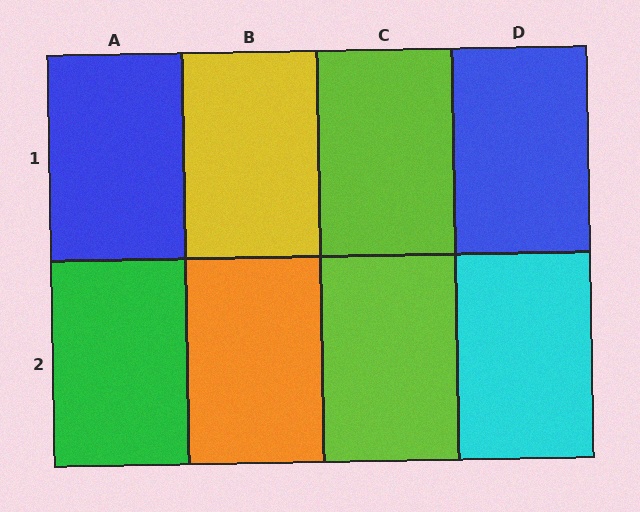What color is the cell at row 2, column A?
Green.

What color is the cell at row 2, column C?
Lime.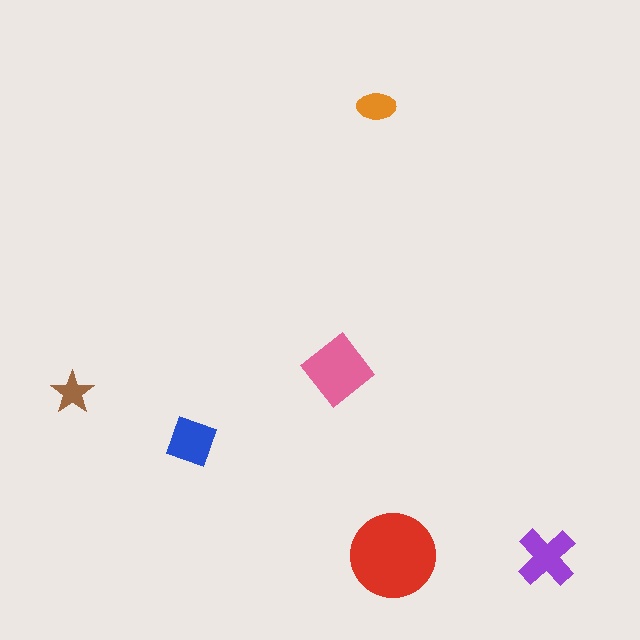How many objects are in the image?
There are 6 objects in the image.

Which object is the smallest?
The brown star.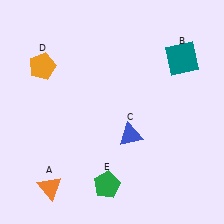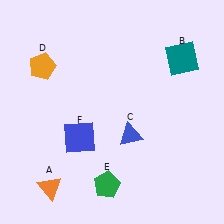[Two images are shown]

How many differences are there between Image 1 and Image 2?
There is 1 difference between the two images.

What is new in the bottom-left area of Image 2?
A blue square (F) was added in the bottom-left area of Image 2.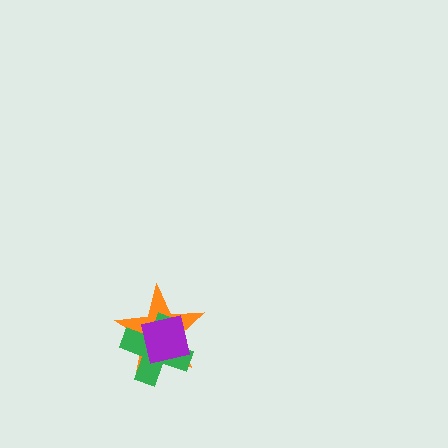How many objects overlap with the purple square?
2 objects overlap with the purple square.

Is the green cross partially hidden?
Yes, it is partially covered by another shape.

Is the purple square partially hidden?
No, no other shape covers it.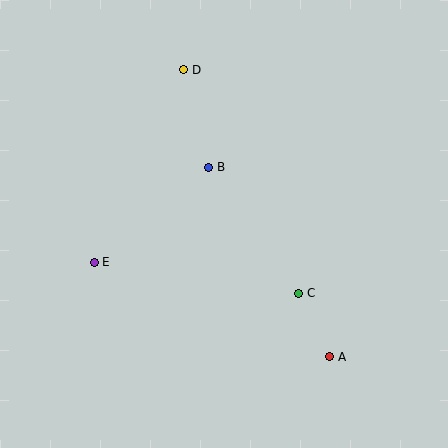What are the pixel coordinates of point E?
Point E is at (94, 262).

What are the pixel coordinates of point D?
Point D is at (184, 70).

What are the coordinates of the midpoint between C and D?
The midpoint between C and D is at (241, 182).